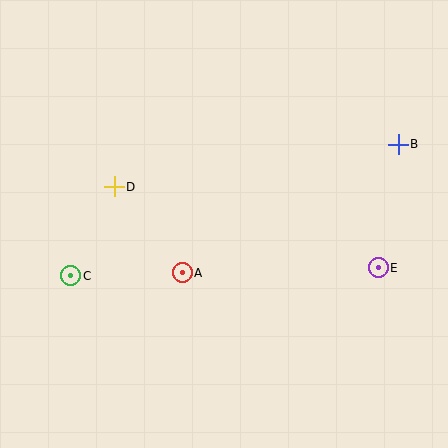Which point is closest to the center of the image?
Point A at (182, 273) is closest to the center.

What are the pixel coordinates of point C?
Point C is at (71, 276).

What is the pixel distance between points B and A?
The distance between B and A is 251 pixels.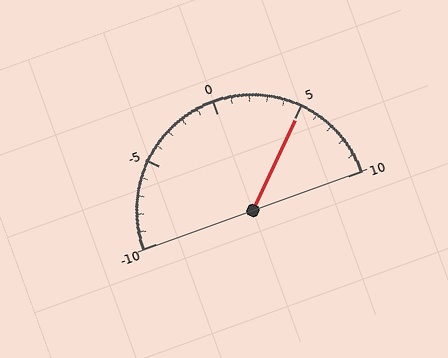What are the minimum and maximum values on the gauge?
The gauge ranges from -10 to 10.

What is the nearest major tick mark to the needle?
The nearest major tick mark is 5.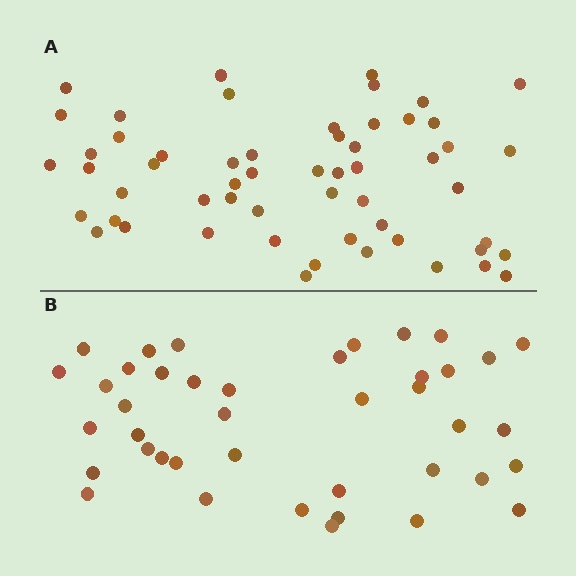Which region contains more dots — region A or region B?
Region A (the top region) has more dots.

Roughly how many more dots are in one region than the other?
Region A has approximately 15 more dots than region B.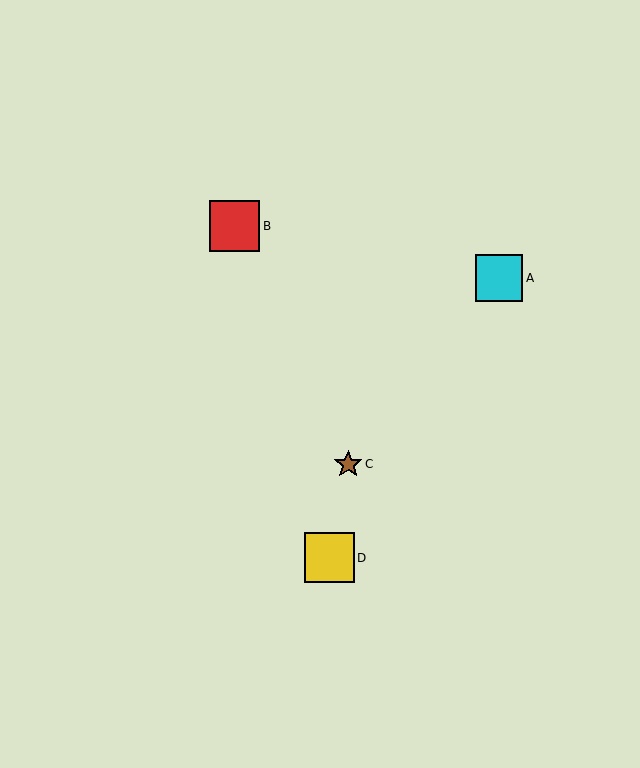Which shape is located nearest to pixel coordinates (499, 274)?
The cyan square (labeled A) at (499, 278) is nearest to that location.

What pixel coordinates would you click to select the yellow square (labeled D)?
Click at (329, 558) to select the yellow square D.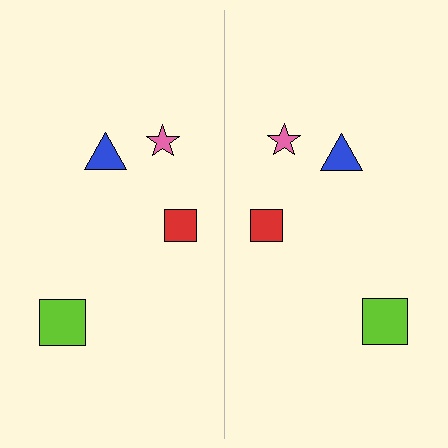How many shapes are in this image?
There are 8 shapes in this image.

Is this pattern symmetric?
Yes, this pattern has bilateral (reflection) symmetry.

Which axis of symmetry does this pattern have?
The pattern has a vertical axis of symmetry running through the center of the image.